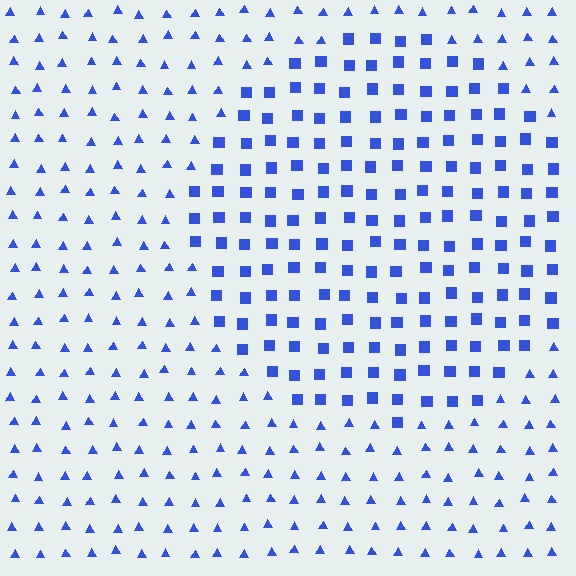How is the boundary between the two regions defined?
The boundary is defined by a change in element shape: squares inside vs. triangles outside. All elements share the same color and spacing.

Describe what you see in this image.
The image is filled with small blue elements arranged in a uniform grid. A circle-shaped region contains squares, while the surrounding area contains triangles. The boundary is defined purely by the change in element shape.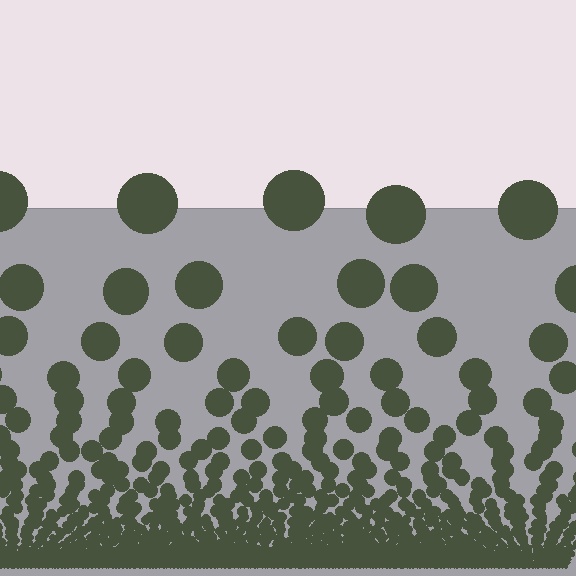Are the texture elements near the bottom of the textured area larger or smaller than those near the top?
Smaller. The gradient is inverted — elements near the bottom are smaller and denser.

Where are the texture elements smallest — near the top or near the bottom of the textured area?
Near the bottom.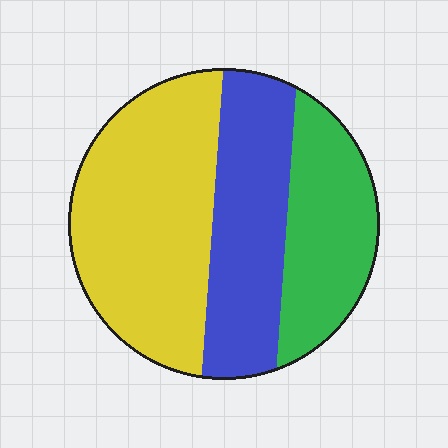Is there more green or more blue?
Blue.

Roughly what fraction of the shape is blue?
Blue takes up about one third (1/3) of the shape.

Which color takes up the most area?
Yellow, at roughly 45%.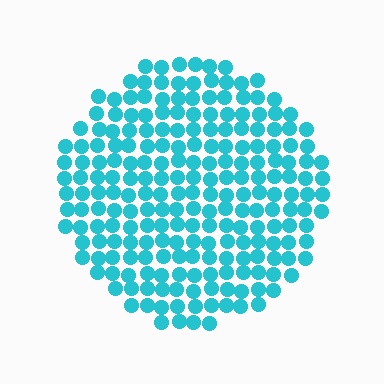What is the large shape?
The large shape is a circle.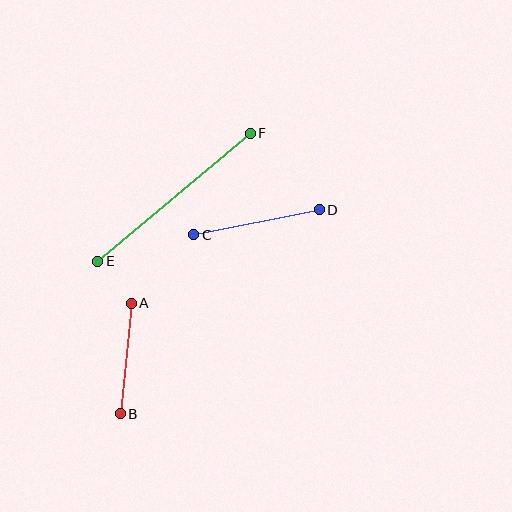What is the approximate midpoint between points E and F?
The midpoint is at approximately (174, 197) pixels.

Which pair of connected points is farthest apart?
Points E and F are farthest apart.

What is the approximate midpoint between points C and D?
The midpoint is at approximately (256, 222) pixels.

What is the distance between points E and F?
The distance is approximately 199 pixels.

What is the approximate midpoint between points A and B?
The midpoint is at approximately (126, 359) pixels.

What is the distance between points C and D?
The distance is approximately 128 pixels.